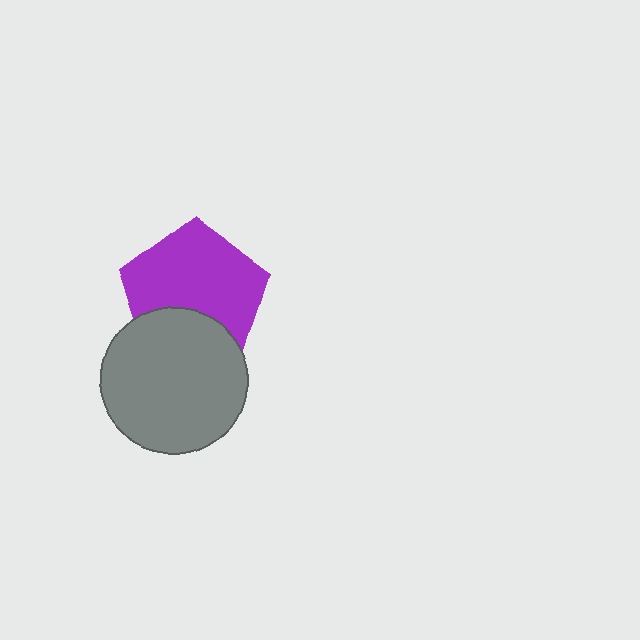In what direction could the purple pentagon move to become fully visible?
The purple pentagon could move up. That would shift it out from behind the gray circle entirely.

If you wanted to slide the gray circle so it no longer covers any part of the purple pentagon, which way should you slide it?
Slide it down — that is the most direct way to separate the two shapes.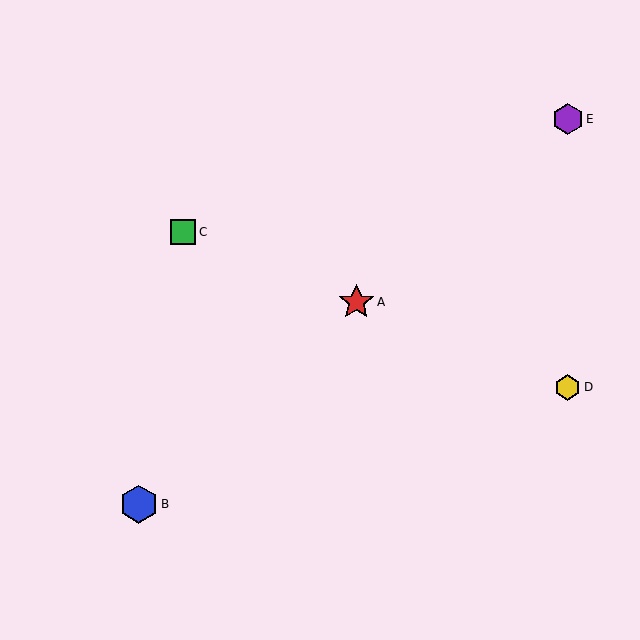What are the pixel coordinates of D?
Object D is at (568, 387).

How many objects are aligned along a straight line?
3 objects (A, C, D) are aligned along a straight line.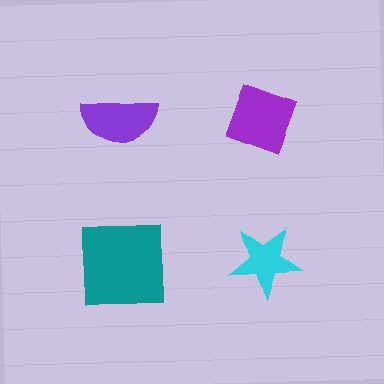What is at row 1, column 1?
A purple semicircle.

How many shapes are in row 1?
2 shapes.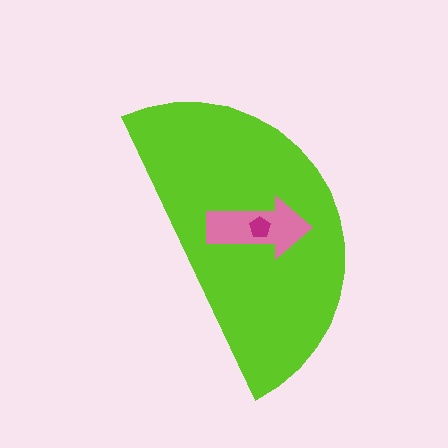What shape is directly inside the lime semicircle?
The pink arrow.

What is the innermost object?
The magenta pentagon.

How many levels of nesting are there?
3.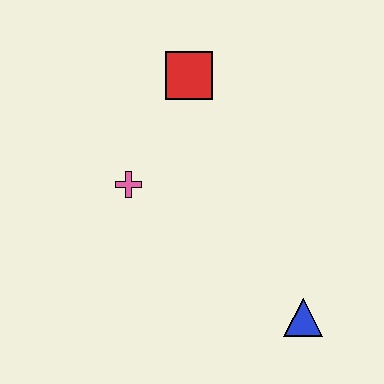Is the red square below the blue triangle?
No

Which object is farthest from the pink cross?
The blue triangle is farthest from the pink cross.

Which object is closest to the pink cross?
The red square is closest to the pink cross.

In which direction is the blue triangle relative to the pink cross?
The blue triangle is to the right of the pink cross.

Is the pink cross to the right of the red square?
No